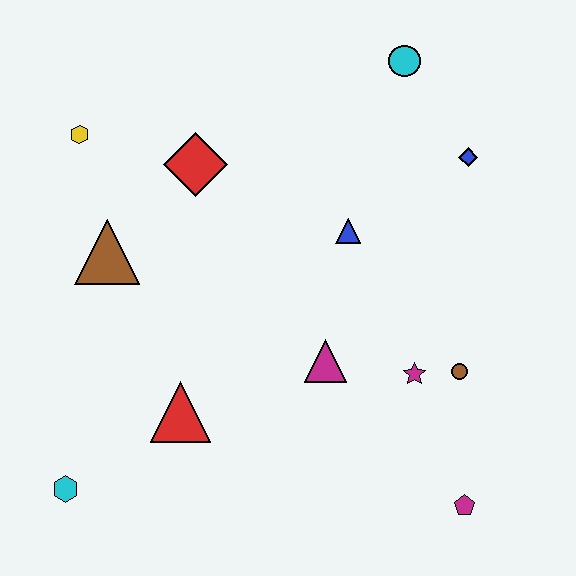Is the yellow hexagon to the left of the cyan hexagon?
No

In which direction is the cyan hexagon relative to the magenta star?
The cyan hexagon is to the left of the magenta star.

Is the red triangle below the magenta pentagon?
No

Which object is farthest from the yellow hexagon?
The magenta pentagon is farthest from the yellow hexagon.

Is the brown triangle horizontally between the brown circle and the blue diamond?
No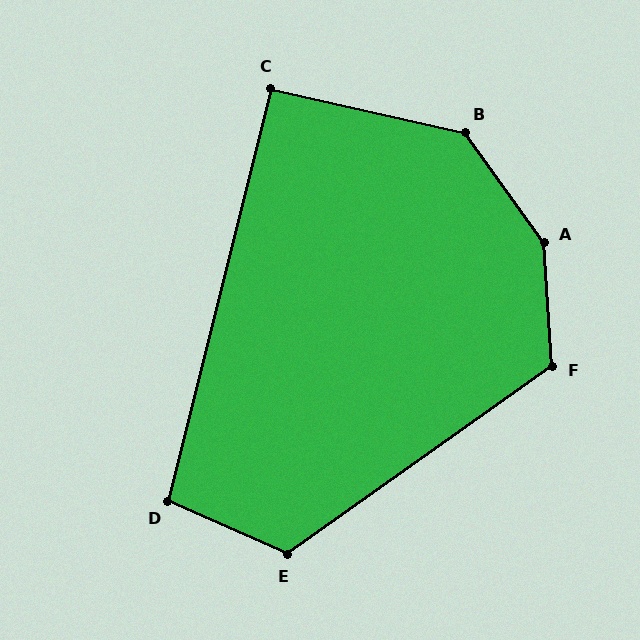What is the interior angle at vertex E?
Approximately 121 degrees (obtuse).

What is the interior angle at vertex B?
Approximately 139 degrees (obtuse).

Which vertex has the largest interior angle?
A, at approximately 148 degrees.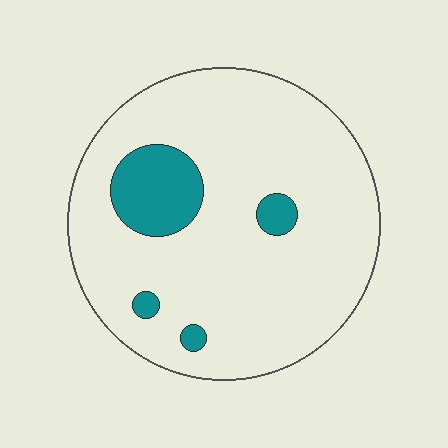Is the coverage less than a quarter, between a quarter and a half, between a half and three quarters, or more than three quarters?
Less than a quarter.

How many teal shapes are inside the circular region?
4.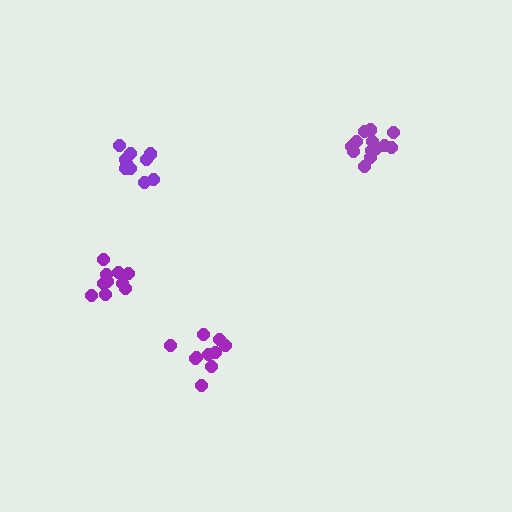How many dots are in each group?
Group 1: 10 dots, Group 2: 10 dots, Group 3: 14 dots, Group 4: 10 dots (44 total).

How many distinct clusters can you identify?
There are 4 distinct clusters.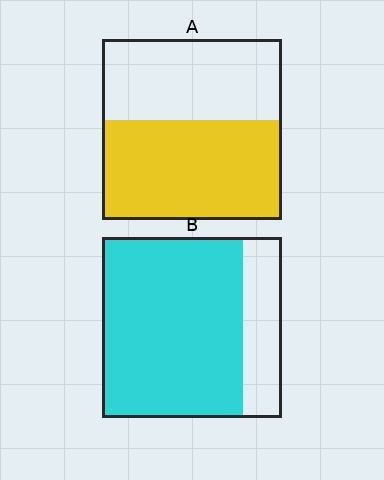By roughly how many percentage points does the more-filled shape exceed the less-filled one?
By roughly 25 percentage points (B over A).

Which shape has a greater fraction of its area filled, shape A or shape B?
Shape B.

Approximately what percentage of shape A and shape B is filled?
A is approximately 55% and B is approximately 80%.